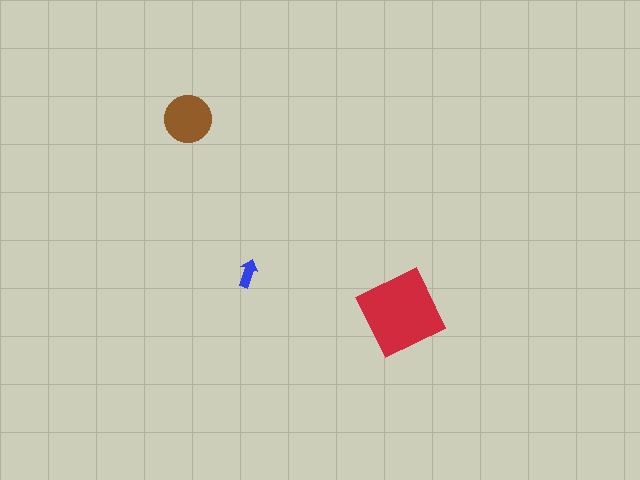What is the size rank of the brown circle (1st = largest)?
2nd.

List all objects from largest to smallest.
The red square, the brown circle, the blue arrow.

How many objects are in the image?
There are 3 objects in the image.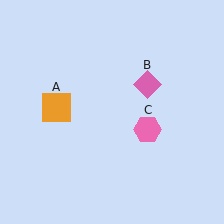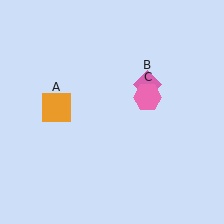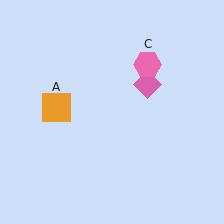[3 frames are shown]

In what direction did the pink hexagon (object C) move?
The pink hexagon (object C) moved up.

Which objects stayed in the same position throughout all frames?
Orange square (object A) and pink diamond (object B) remained stationary.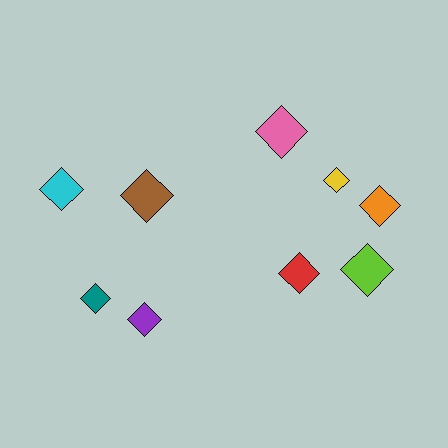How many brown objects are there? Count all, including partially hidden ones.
There is 1 brown object.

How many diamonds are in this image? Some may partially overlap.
There are 9 diamonds.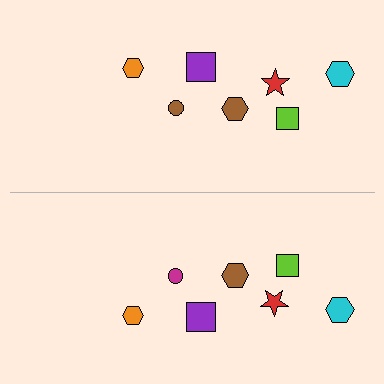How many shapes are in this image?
There are 14 shapes in this image.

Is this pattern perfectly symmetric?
No, the pattern is not perfectly symmetric. The magenta circle on the bottom side breaks the symmetry — its mirror counterpart is brown.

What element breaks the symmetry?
The magenta circle on the bottom side breaks the symmetry — its mirror counterpart is brown.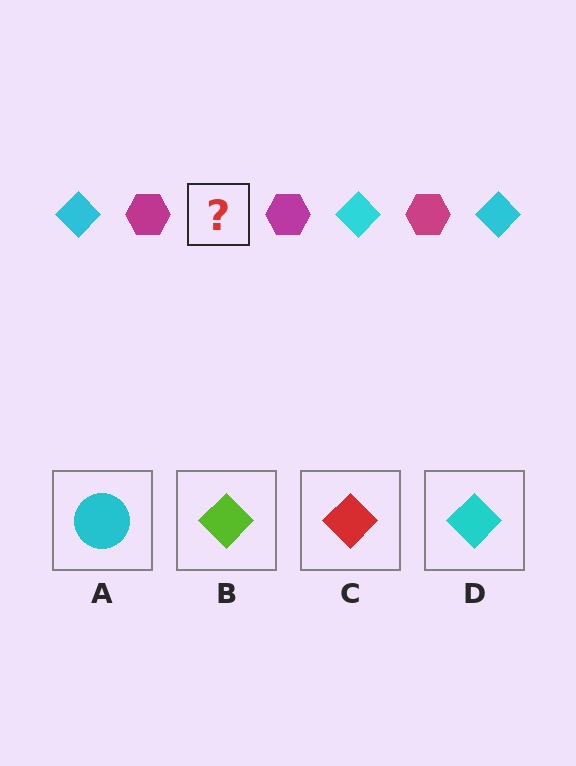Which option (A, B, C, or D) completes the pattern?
D.